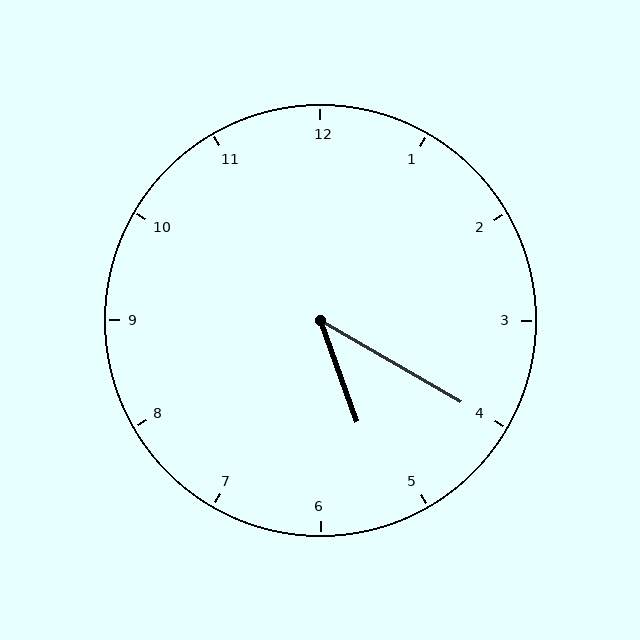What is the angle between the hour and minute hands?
Approximately 40 degrees.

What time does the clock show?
5:20.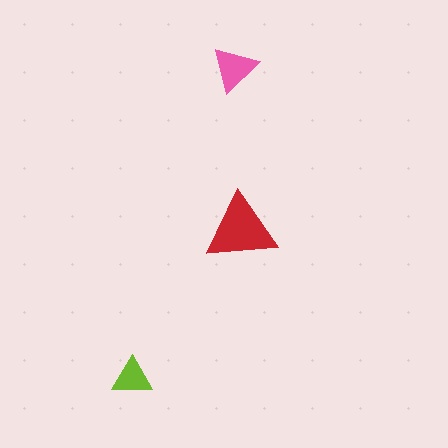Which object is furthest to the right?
The red triangle is rightmost.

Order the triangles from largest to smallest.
the red one, the pink one, the lime one.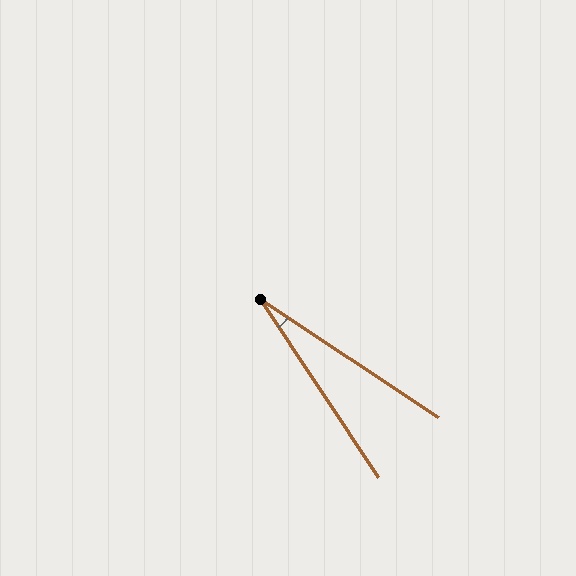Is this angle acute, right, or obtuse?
It is acute.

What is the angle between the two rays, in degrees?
Approximately 23 degrees.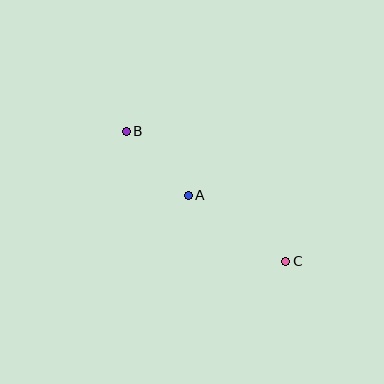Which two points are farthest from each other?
Points B and C are farthest from each other.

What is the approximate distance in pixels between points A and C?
The distance between A and C is approximately 118 pixels.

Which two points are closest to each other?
Points A and B are closest to each other.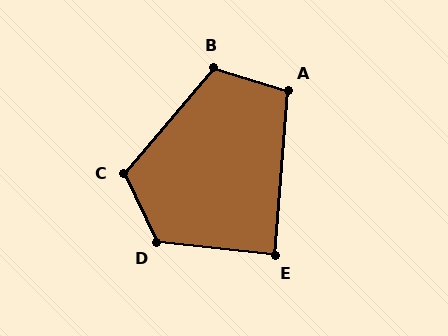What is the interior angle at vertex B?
Approximately 114 degrees (obtuse).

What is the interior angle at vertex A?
Approximately 102 degrees (obtuse).